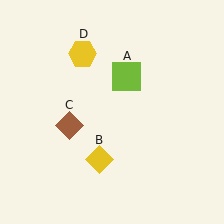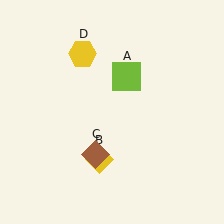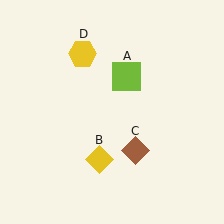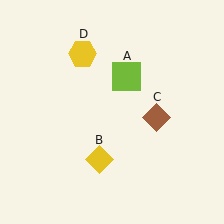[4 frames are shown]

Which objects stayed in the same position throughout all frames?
Lime square (object A) and yellow diamond (object B) and yellow hexagon (object D) remained stationary.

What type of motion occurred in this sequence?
The brown diamond (object C) rotated counterclockwise around the center of the scene.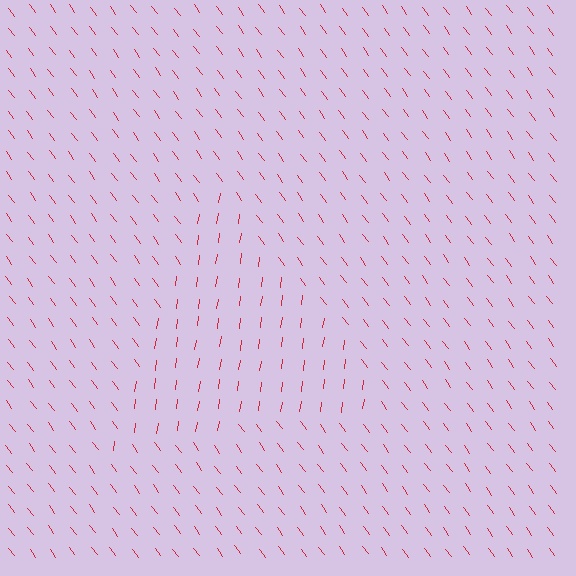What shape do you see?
I see a triangle.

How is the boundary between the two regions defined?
The boundary is defined purely by a change in line orientation (approximately 45 degrees difference). All lines are the same color and thickness.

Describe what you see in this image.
The image is filled with small red line segments. A triangle region in the image has lines oriented differently from the surrounding lines, creating a visible texture boundary.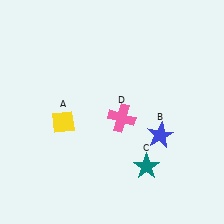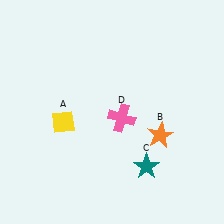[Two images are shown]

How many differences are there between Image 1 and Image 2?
There is 1 difference between the two images.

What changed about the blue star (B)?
In Image 1, B is blue. In Image 2, it changed to orange.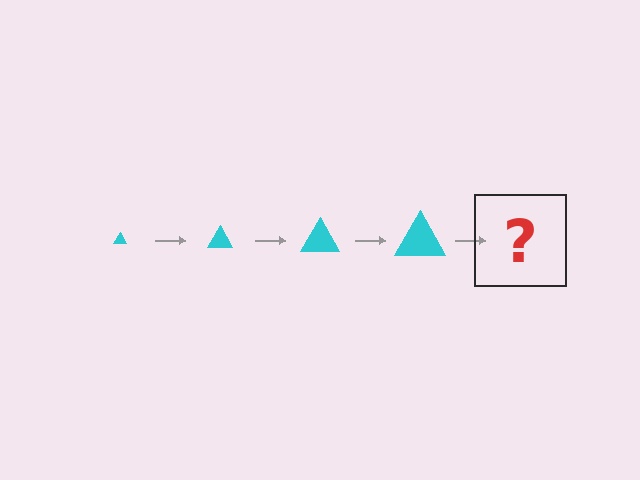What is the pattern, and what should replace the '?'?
The pattern is that the triangle gets progressively larger each step. The '?' should be a cyan triangle, larger than the previous one.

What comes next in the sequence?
The next element should be a cyan triangle, larger than the previous one.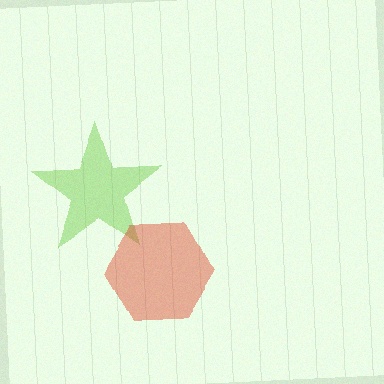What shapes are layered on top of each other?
The layered shapes are: a lime star, a red hexagon.